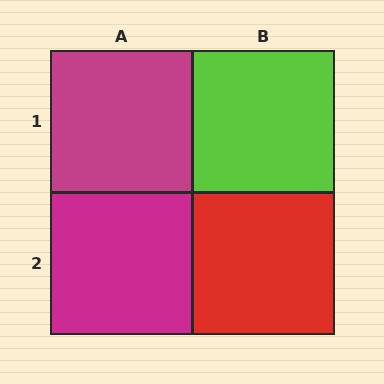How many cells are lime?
1 cell is lime.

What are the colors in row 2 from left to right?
Magenta, red.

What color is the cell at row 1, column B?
Lime.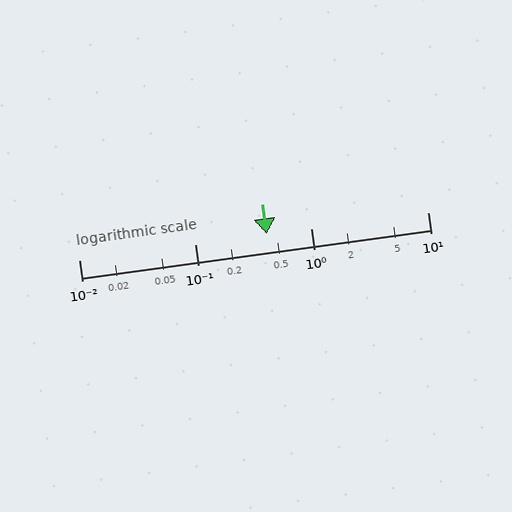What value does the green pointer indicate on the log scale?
The pointer indicates approximately 0.41.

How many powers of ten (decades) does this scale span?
The scale spans 3 decades, from 0.01 to 10.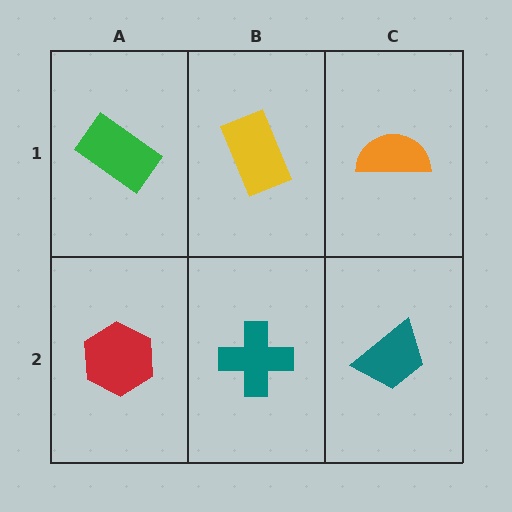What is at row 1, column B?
A yellow rectangle.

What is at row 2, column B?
A teal cross.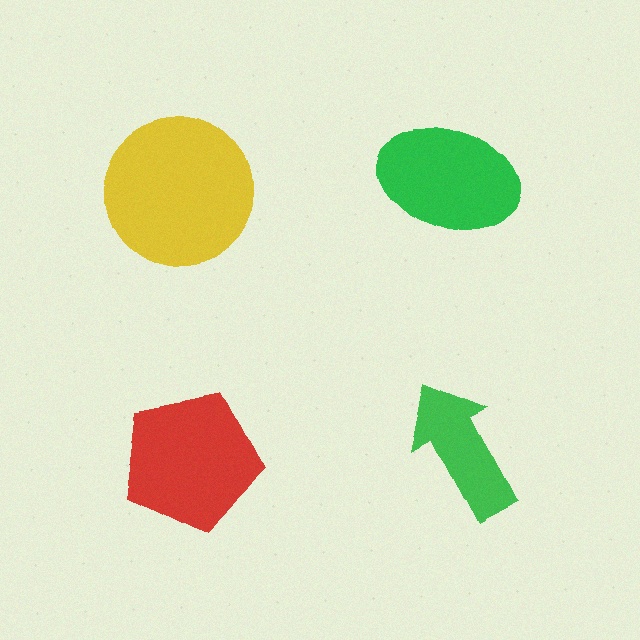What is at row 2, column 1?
A red pentagon.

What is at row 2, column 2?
A green arrow.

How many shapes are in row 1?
2 shapes.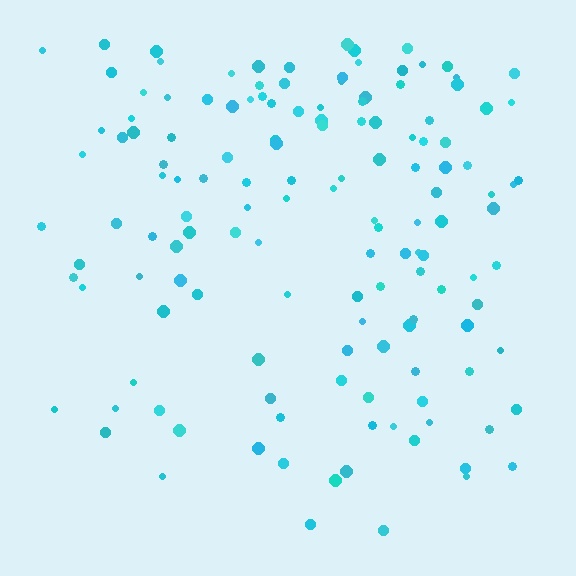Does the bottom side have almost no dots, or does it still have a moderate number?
Still a moderate number, just noticeably fewer than the top.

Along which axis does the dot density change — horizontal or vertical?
Vertical.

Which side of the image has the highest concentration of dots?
The top.